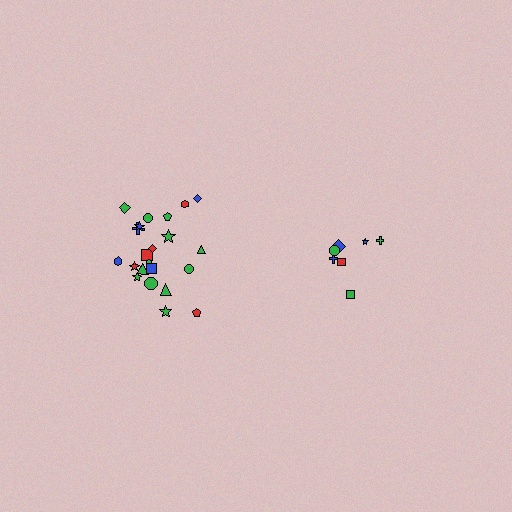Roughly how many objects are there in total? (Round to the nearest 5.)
Roughly 30 objects in total.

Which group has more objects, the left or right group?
The left group.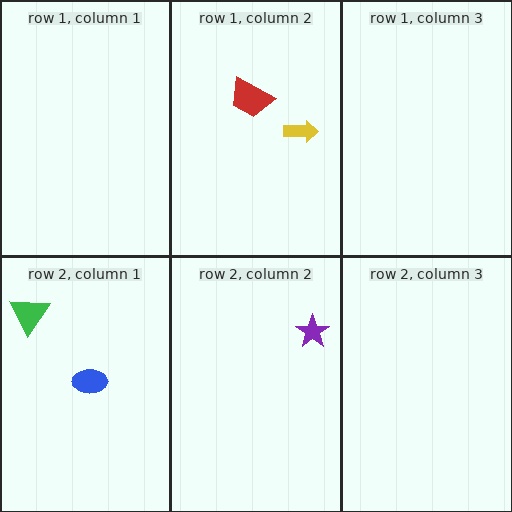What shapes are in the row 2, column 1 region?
The blue ellipse, the green triangle.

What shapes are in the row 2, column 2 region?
The purple star.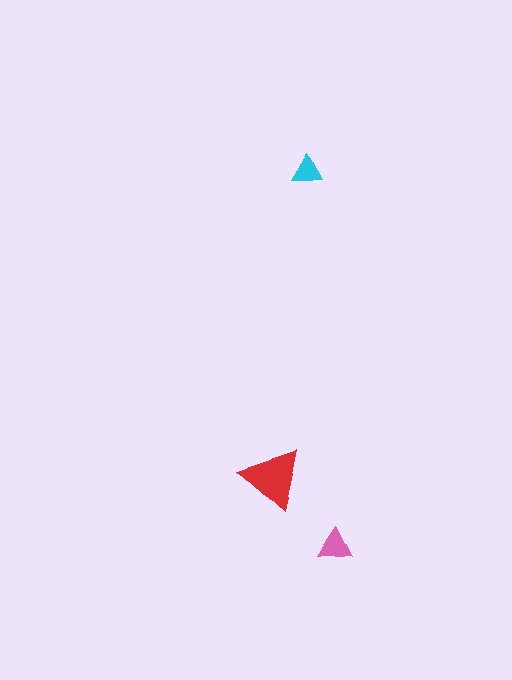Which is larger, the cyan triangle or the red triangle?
The red one.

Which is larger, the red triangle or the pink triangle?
The red one.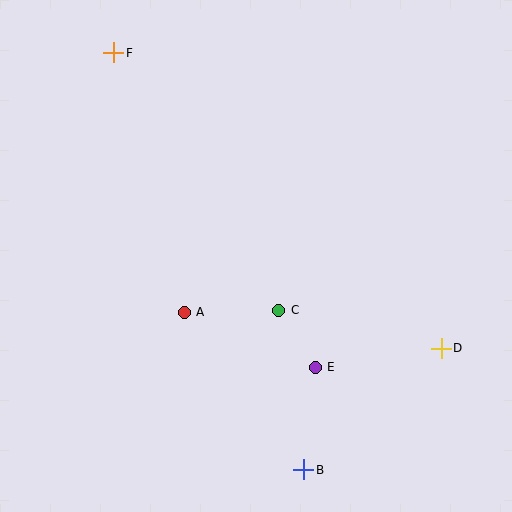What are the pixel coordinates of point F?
Point F is at (114, 53).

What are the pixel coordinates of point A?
Point A is at (184, 312).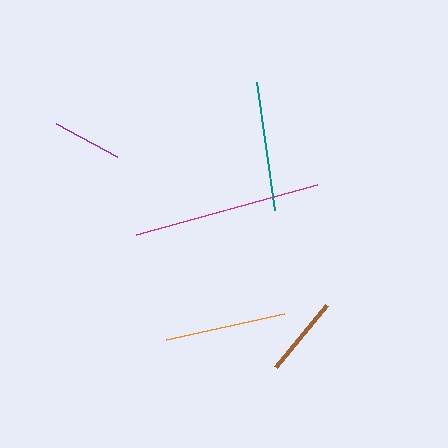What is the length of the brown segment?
The brown segment is approximately 80 pixels long.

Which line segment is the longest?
The magenta line is the longest at approximately 188 pixels.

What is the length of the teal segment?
The teal segment is approximately 128 pixels long.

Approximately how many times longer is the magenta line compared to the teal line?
The magenta line is approximately 1.5 times the length of the teal line.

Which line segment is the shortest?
The purple line is the shortest at approximately 70 pixels.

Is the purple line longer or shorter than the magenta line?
The magenta line is longer than the purple line.